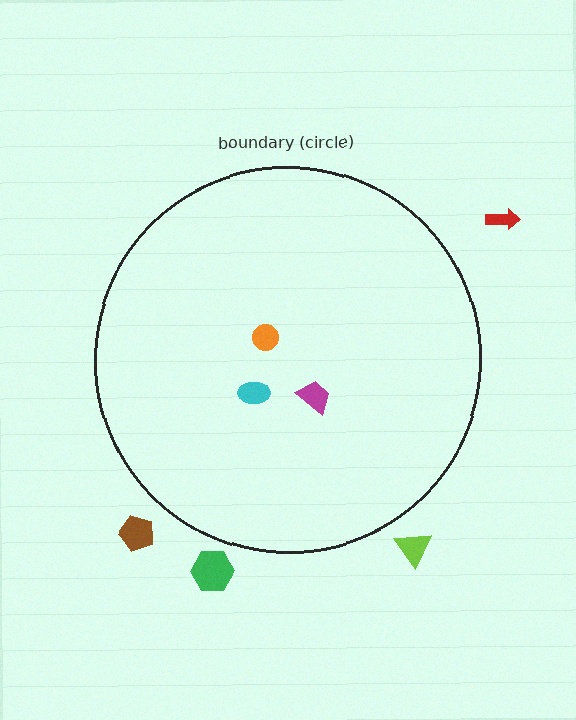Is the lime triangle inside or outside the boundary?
Outside.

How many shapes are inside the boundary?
3 inside, 4 outside.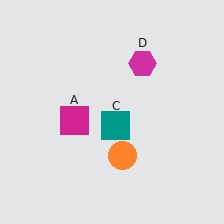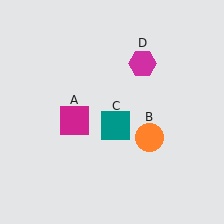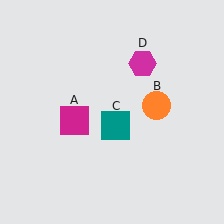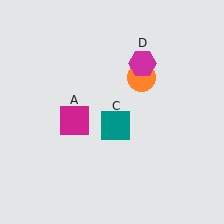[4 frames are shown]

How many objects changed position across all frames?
1 object changed position: orange circle (object B).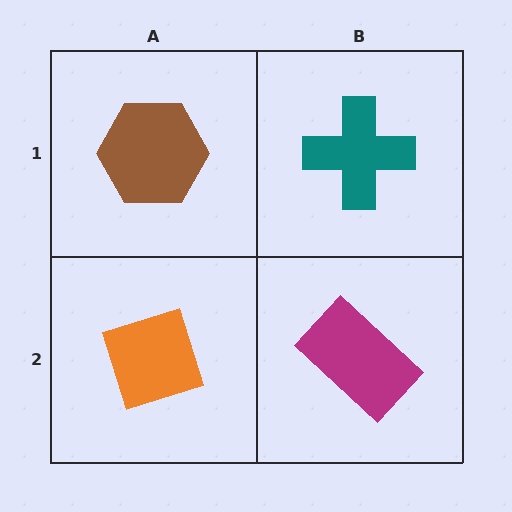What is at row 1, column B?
A teal cross.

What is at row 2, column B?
A magenta rectangle.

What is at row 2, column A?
An orange diamond.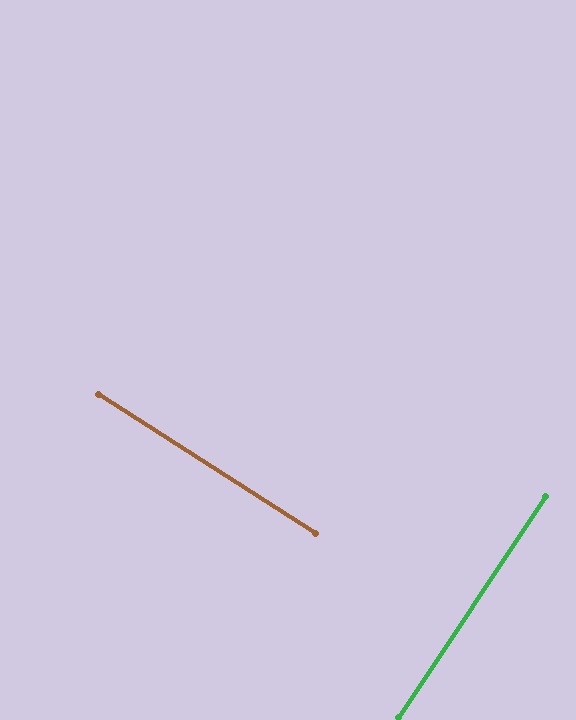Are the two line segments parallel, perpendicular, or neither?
Perpendicular — they meet at approximately 89°.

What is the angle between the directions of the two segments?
Approximately 89 degrees.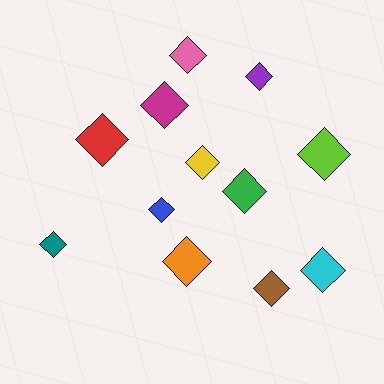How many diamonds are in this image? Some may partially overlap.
There are 12 diamonds.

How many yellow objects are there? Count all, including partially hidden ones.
There is 1 yellow object.